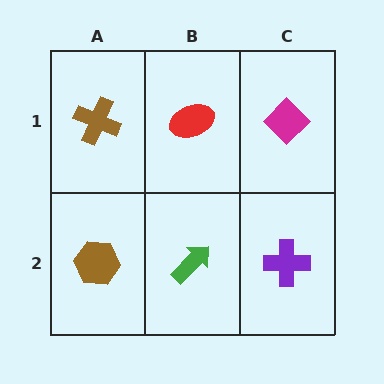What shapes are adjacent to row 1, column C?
A purple cross (row 2, column C), a red ellipse (row 1, column B).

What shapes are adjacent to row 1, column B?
A green arrow (row 2, column B), a brown cross (row 1, column A), a magenta diamond (row 1, column C).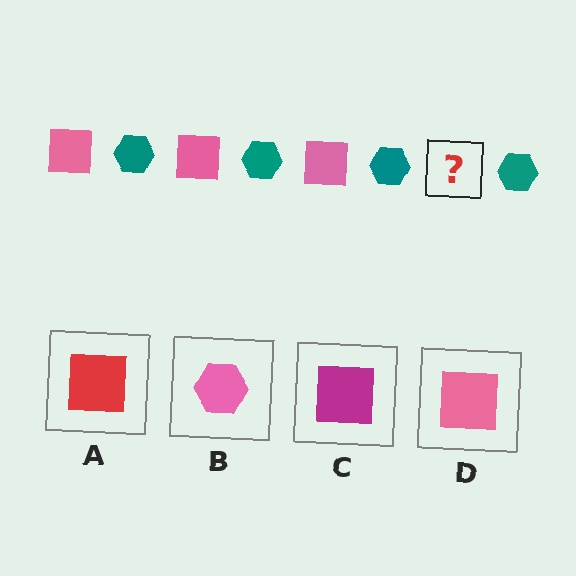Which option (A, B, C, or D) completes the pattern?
D.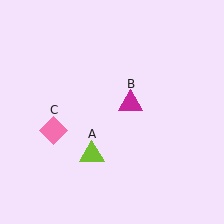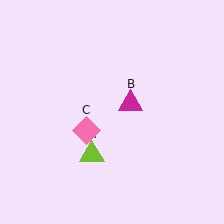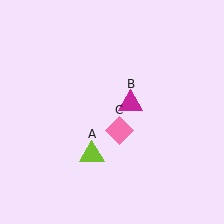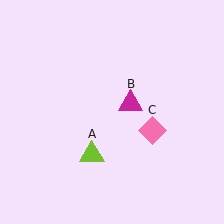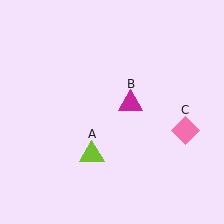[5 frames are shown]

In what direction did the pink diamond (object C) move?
The pink diamond (object C) moved right.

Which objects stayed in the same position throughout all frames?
Lime triangle (object A) and magenta triangle (object B) remained stationary.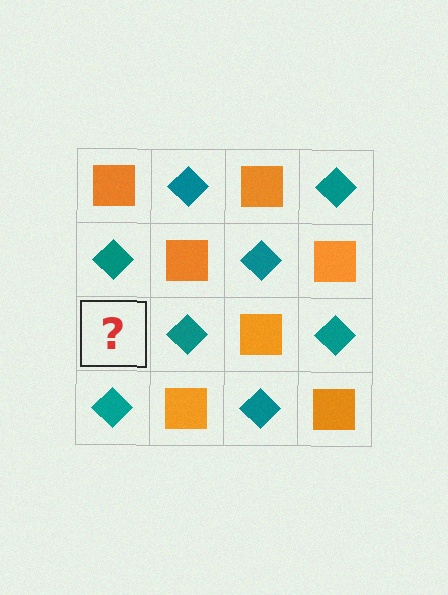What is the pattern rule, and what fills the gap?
The rule is that it alternates orange square and teal diamond in a checkerboard pattern. The gap should be filled with an orange square.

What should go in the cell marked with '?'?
The missing cell should contain an orange square.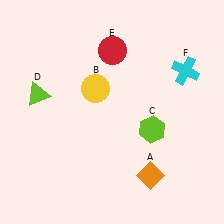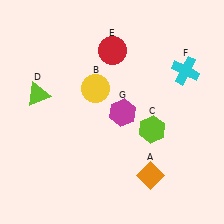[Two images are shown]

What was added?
A magenta hexagon (G) was added in Image 2.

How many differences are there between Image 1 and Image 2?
There is 1 difference between the two images.